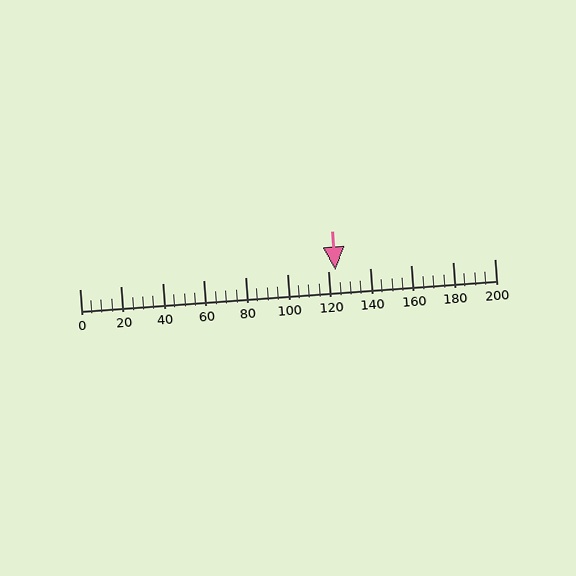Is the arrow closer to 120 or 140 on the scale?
The arrow is closer to 120.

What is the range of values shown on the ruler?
The ruler shows values from 0 to 200.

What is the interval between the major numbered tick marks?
The major tick marks are spaced 20 units apart.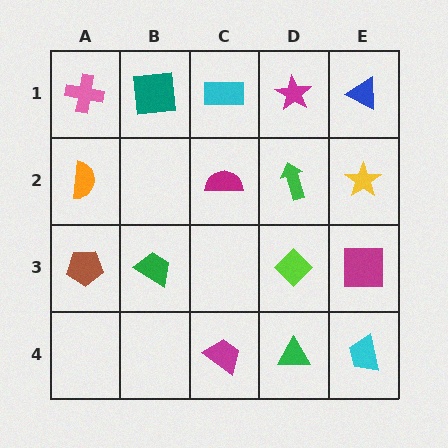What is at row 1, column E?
A blue triangle.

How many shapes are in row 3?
4 shapes.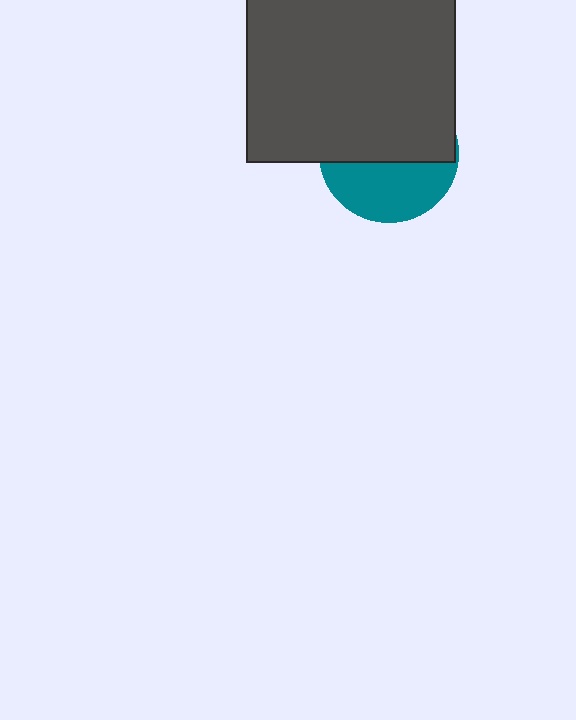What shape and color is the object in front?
The object in front is a dark gray square.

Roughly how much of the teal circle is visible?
A small part of it is visible (roughly 41%).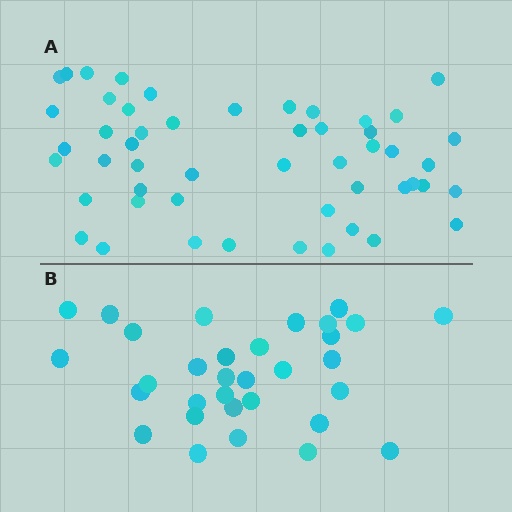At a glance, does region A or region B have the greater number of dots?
Region A (the top region) has more dots.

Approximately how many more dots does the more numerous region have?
Region A has approximately 20 more dots than region B.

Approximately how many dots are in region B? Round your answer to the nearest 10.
About 30 dots. (The exact count is 32, which rounds to 30.)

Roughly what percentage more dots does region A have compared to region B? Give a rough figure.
About 60% more.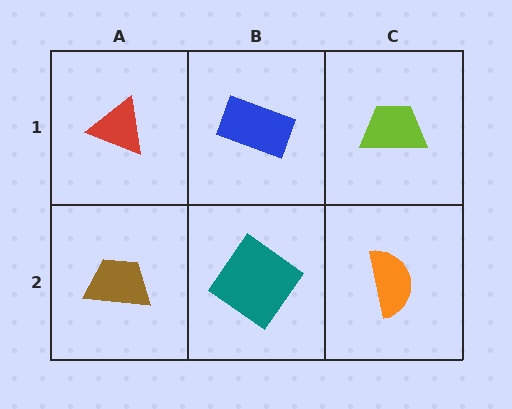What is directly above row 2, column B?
A blue rectangle.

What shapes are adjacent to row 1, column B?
A teal diamond (row 2, column B), a red triangle (row 1, column A), a lime trapezoid (row 1, column C).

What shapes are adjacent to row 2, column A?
A red triangle (row 1, column A), a teal diamond (row 2, column B).